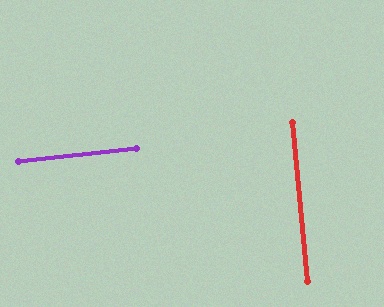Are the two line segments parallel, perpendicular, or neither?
Perpendicular — they meet at approximately 89°.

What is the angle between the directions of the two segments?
Approximately 89 degrees.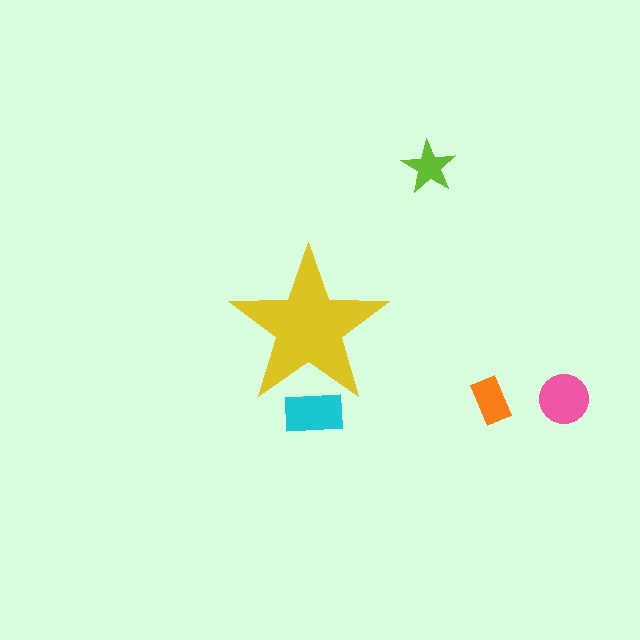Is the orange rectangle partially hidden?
No, the orange rectangle is fully visible.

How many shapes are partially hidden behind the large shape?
1 shape is partially hidden.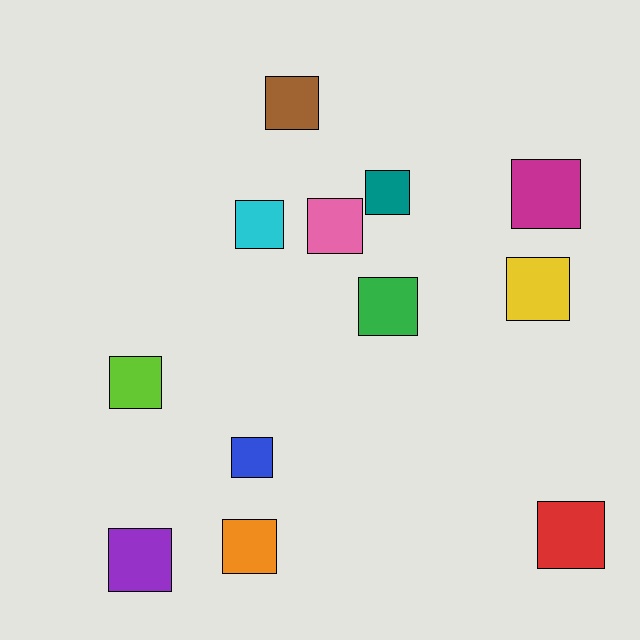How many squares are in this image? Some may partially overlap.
There are 12 squares.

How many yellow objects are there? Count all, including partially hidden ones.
There is 1 yellow object.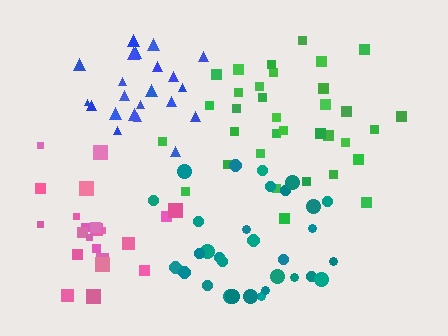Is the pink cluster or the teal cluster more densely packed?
Pink.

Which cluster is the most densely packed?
Blue.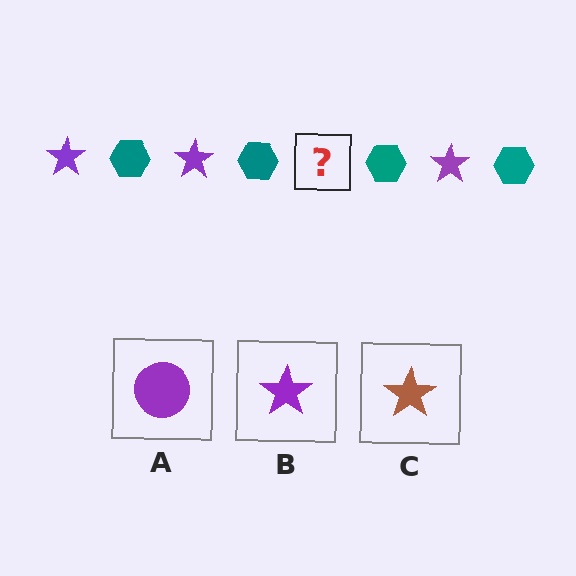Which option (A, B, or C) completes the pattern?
B.